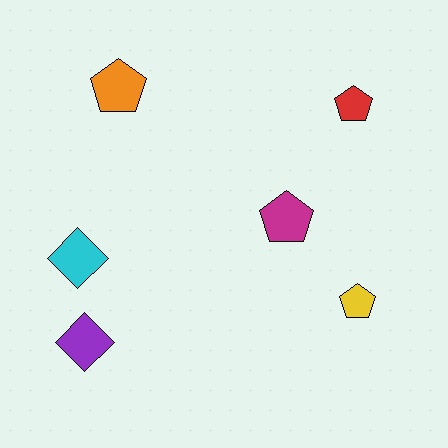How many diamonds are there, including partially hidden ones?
There are 2 diamonds.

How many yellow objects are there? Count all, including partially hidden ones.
There is 1 yellow object.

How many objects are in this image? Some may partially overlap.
There are 6 objects.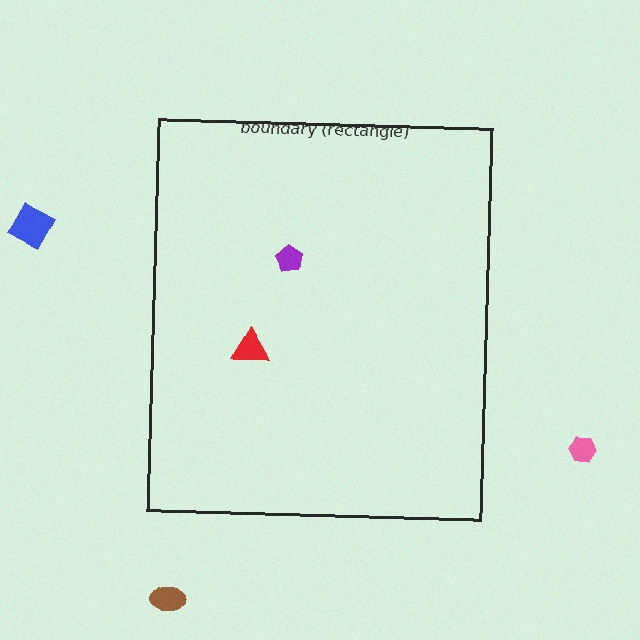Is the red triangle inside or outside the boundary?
Inside.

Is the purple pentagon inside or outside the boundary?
Inside.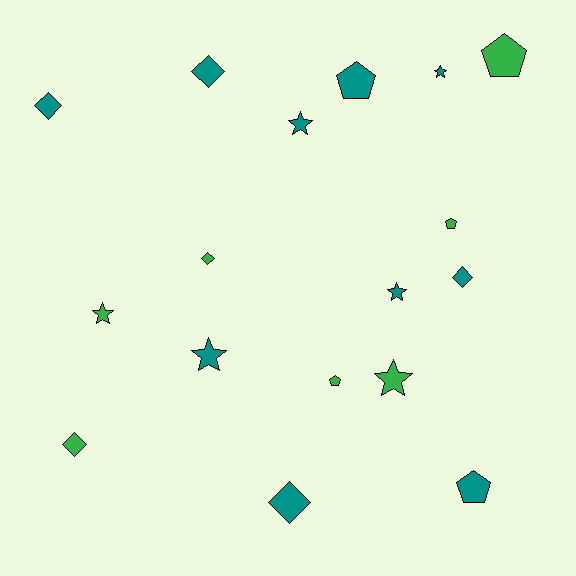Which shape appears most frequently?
Diamond, with 6 objects.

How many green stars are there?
There are 2 green stars.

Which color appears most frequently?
Teal, with 10 objects.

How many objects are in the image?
There are 17 objects.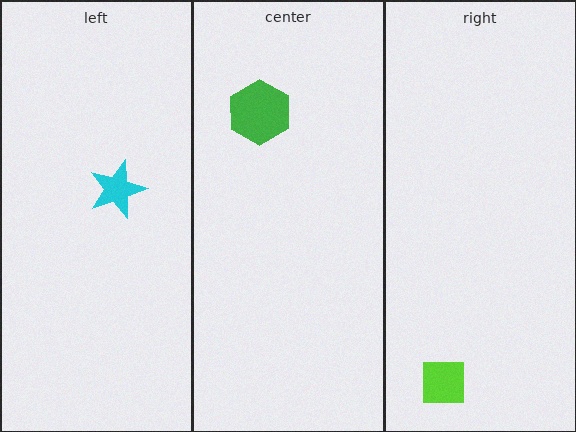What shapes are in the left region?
The cyan star.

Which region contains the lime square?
The right region.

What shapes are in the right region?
The lime square.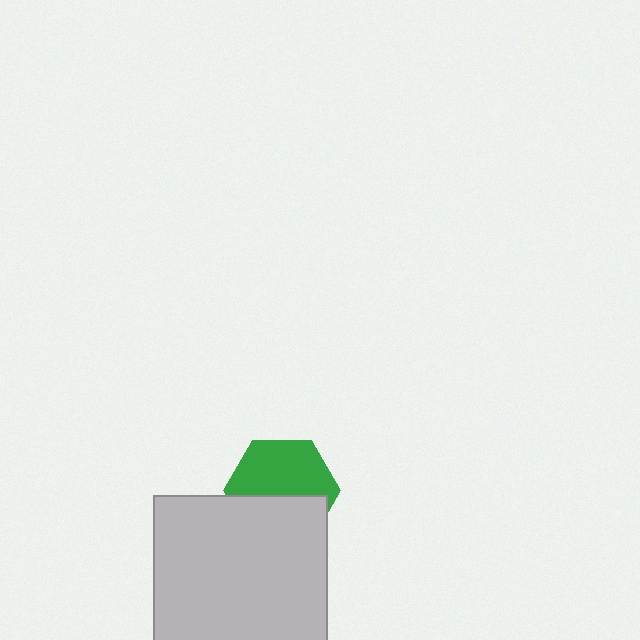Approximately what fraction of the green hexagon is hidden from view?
Roughly 43% of the green hexagon is hidden behind the light gray rectangle.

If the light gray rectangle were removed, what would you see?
You would see the complete green hexagon.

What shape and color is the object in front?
The object in front is a light gray rectangle.